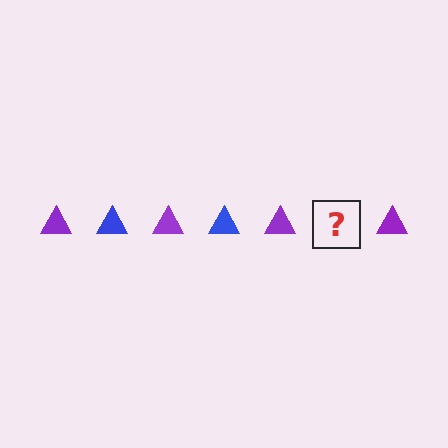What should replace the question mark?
The question mark should be replaced with a blue triangle.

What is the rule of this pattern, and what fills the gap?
The rule is that the pattern cycles through purple, blue triangles. The gap should be filled with a blue triangle.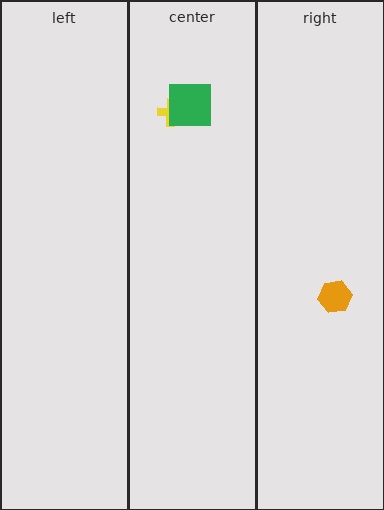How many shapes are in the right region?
1.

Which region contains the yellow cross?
The center region.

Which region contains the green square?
The center region.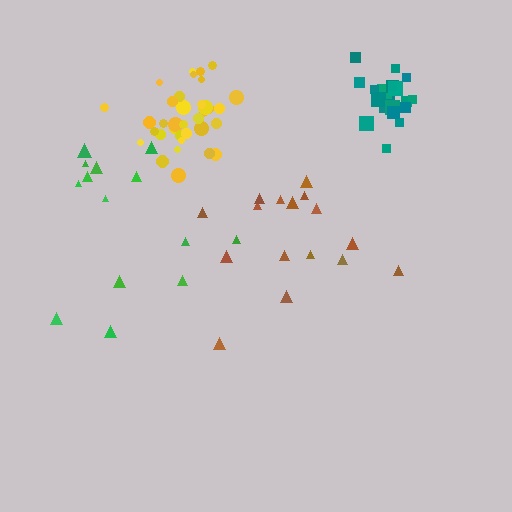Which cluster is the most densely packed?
Teal.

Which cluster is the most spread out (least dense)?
Green.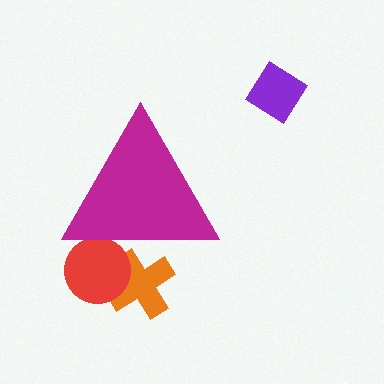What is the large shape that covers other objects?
A magenta triangle.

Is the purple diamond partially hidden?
No, the purple diamond is fully visible.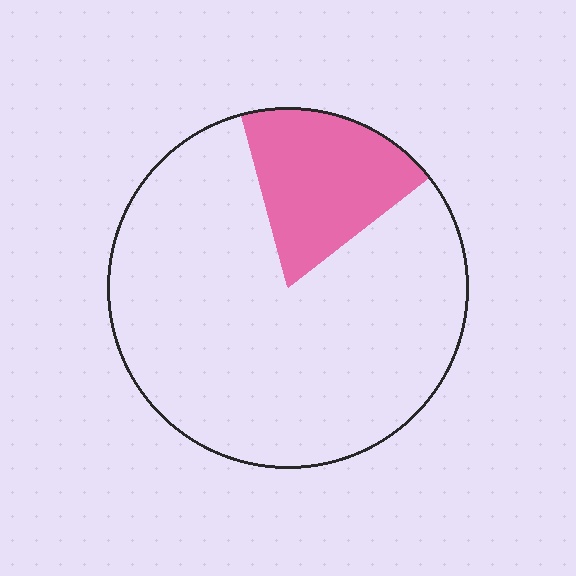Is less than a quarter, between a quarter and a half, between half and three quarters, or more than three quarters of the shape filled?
Less than a quarter.